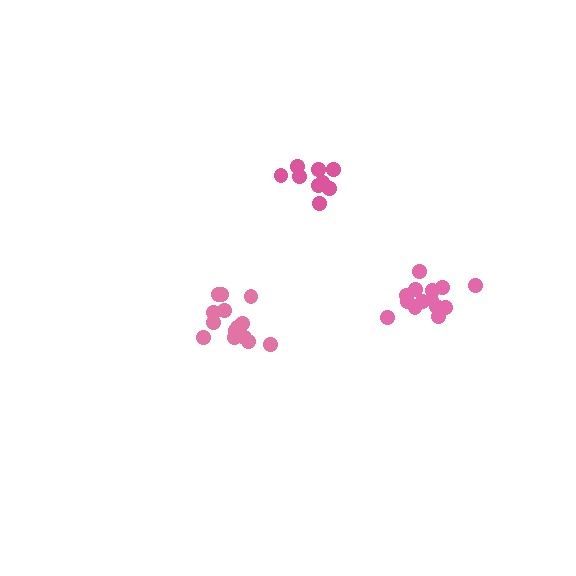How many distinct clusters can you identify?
There are 3 distinct clusters.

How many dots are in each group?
Group 1: 9 dots, Group 2: 14 dots, Group 3: 14 dots (37 total).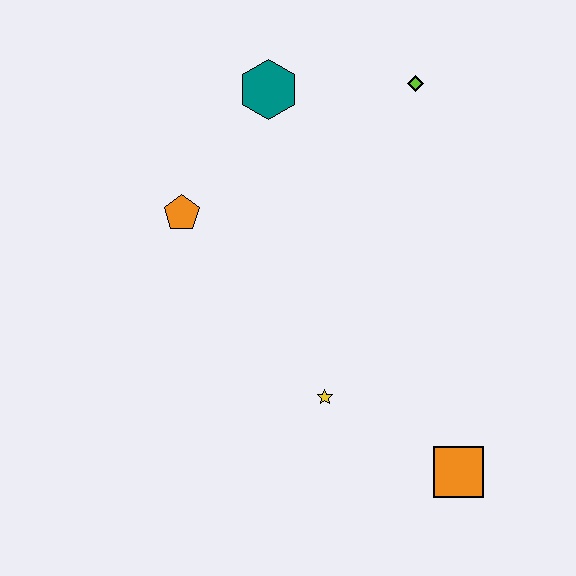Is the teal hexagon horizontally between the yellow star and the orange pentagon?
Yes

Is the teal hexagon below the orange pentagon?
No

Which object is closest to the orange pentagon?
The teal hexagon is closest to the orange pentagon.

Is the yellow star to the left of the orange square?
Yes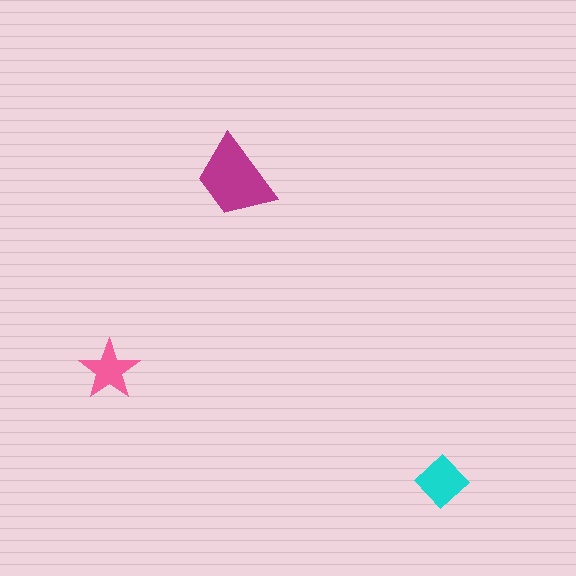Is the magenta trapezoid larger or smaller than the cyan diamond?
Larger.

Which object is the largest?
The magenta trapezoid.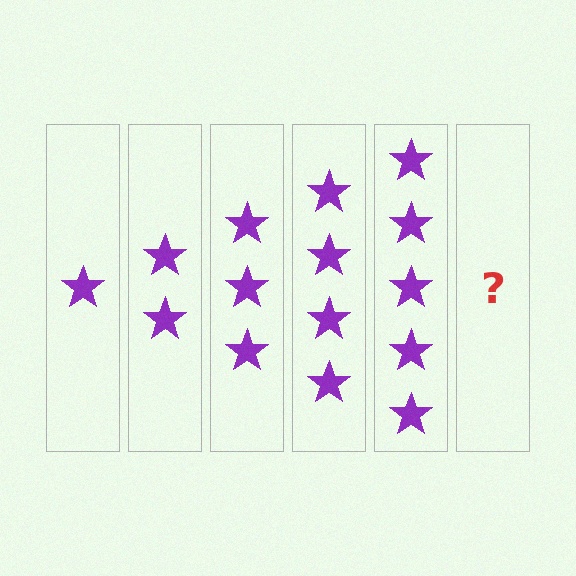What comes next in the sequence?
The next element should be 6 stars.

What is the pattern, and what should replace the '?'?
The pattern is that each step adds one more star. The '?' should be 6 stars.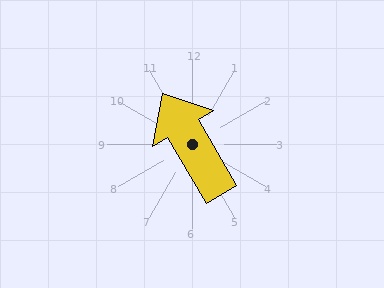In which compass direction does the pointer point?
Northwest.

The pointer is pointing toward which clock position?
Roughly 11 o'clock.